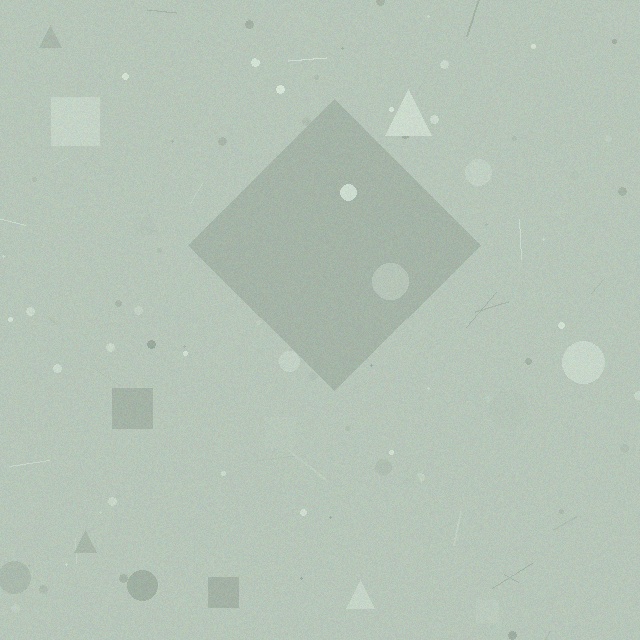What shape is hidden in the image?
A diamond is hidden in the image.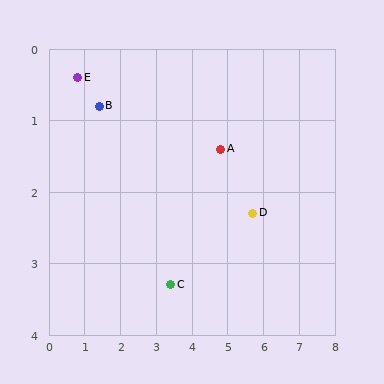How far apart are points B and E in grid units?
Points B and E are about 0.7 grid units apart.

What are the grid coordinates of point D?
Point D is at approximately (5.7, 2.3).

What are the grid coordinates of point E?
Point E is at approximately (0.8, 0.4).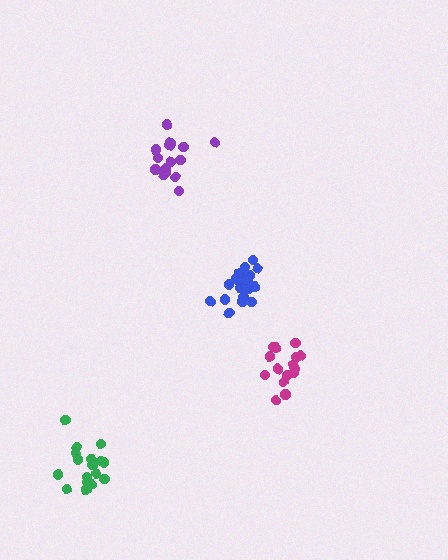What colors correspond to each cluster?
The clusters are colored: magenta, purple, green, blue.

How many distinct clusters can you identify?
There are 4 distinct clusters.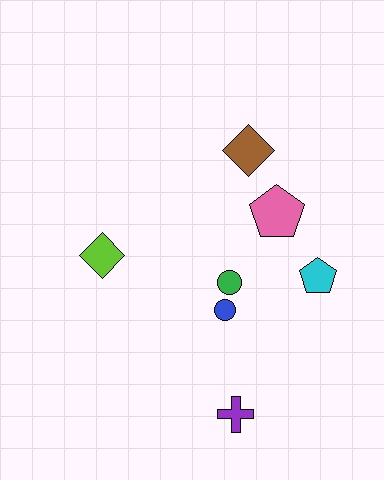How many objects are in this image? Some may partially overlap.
There are 7 objects.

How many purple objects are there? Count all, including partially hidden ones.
There is 1 purple object.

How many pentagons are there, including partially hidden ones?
There are 2 pentagons.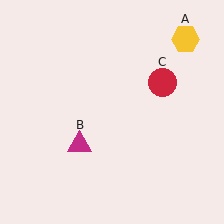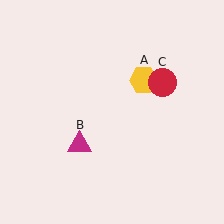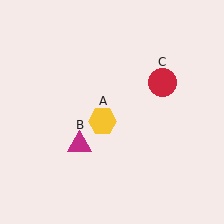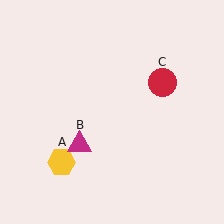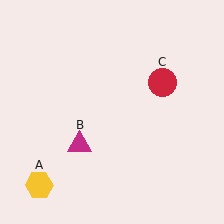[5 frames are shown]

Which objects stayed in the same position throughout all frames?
Magenta triangle (object B) and red circle (object C) remained stationary.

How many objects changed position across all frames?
1 object changed position: yellow hexagon (object A).